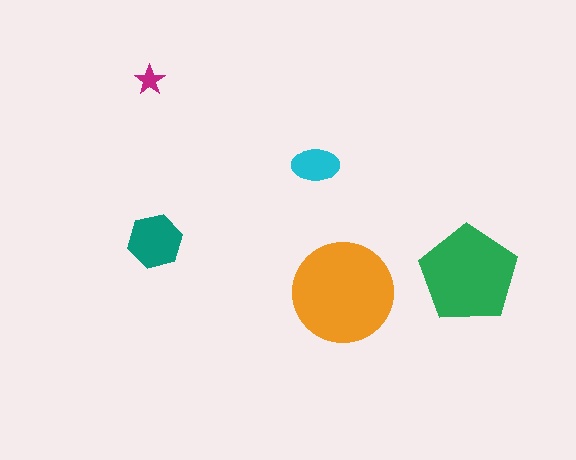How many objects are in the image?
There are 5 objects in the image.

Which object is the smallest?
The magenta star.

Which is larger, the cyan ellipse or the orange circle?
The orange circle.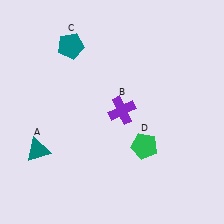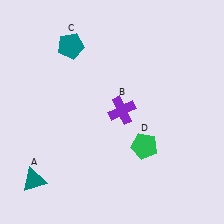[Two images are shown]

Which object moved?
The teal triangle (A) moved down.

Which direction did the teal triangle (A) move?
The teal triangle (A) moved down.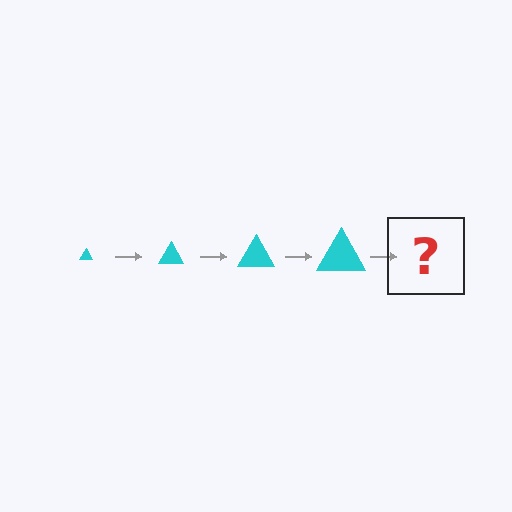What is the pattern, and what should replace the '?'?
The pattern is that the triangle gets progressively larger each step. The '?' should be a cyan triangle, larger than the previous one.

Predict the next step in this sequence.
The next step is a cyan triangle, larger than the previous one.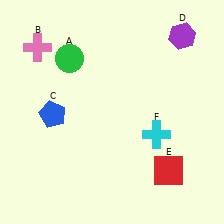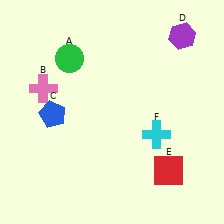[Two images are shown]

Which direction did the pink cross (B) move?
The pink cross (B) moved down.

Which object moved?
The pink cross (B) moved down.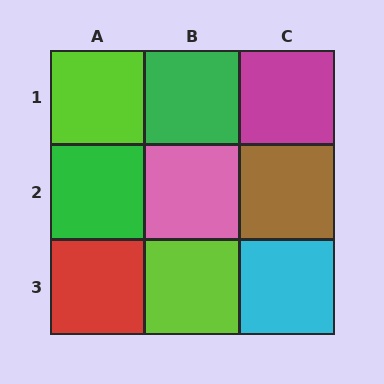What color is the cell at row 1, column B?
Green.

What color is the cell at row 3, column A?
Red.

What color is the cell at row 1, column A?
Lime.